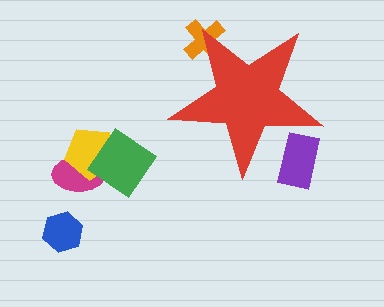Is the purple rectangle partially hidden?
Yes, the purple rectangle is partially hidden behind the red star.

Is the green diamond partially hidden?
No, the green diamond is fully visible.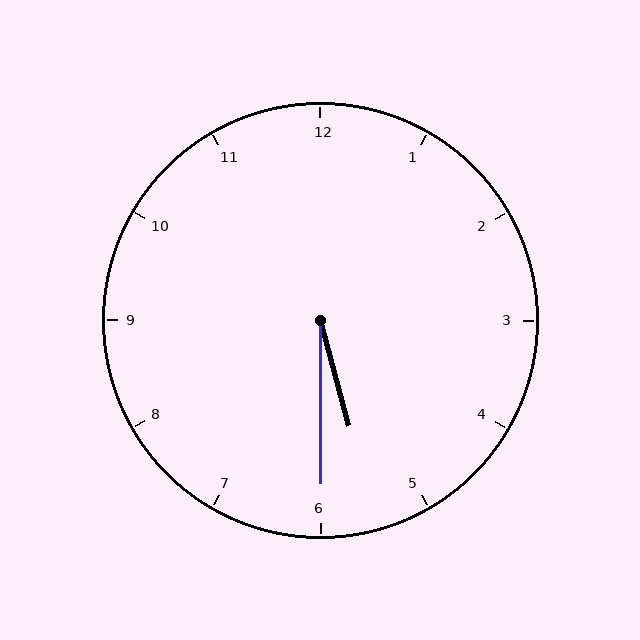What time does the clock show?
5:30.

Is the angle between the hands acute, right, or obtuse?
It is acute.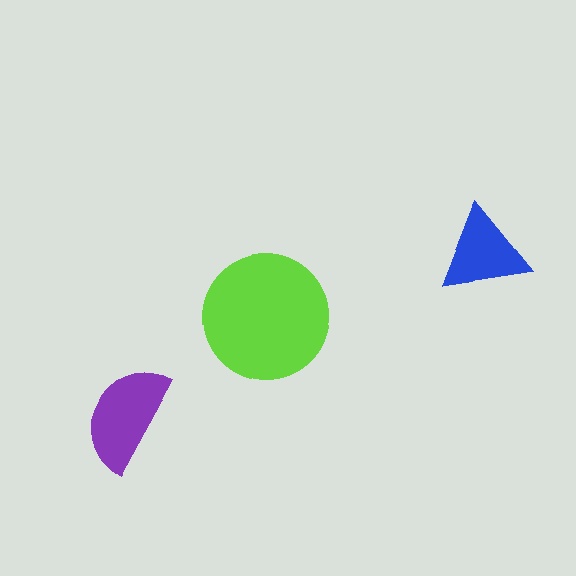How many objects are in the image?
There are 3 objects in the image.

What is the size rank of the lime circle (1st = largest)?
1st.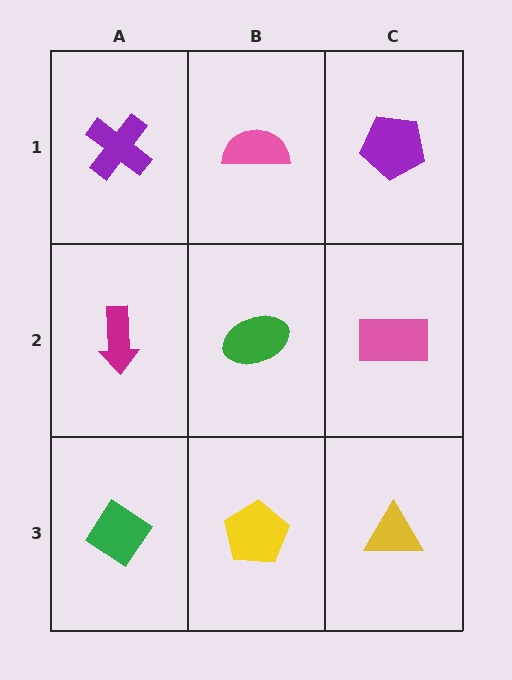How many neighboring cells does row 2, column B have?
4.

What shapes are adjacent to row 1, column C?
A pink rectangle (row 2, column C), a pink semicircle (row 1, column B).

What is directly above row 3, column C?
A pink rectangle.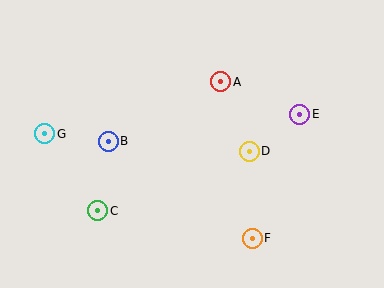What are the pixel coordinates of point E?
Point E is at (300, 114).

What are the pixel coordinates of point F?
Point F is at (252, 238).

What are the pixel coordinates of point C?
Point C is at (98, 211).